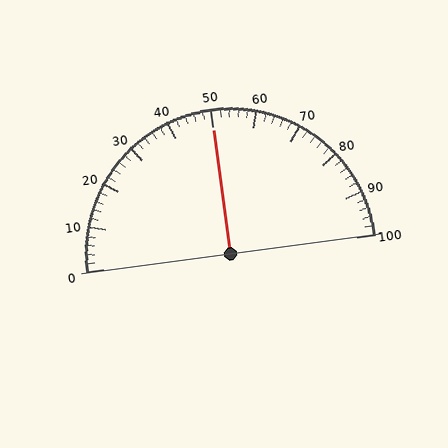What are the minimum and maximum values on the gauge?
The gauge ranges from 0 to 100.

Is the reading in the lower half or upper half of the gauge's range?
The reading is in the upper half of the range (0 to 100).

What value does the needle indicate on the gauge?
The needle indicates approximately 50.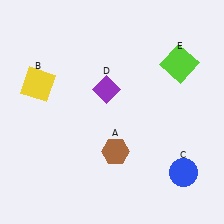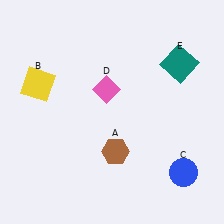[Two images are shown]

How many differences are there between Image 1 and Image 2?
There are 2 differences between the two images.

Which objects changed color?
D changed from purple to pink. E changed from lime to teal.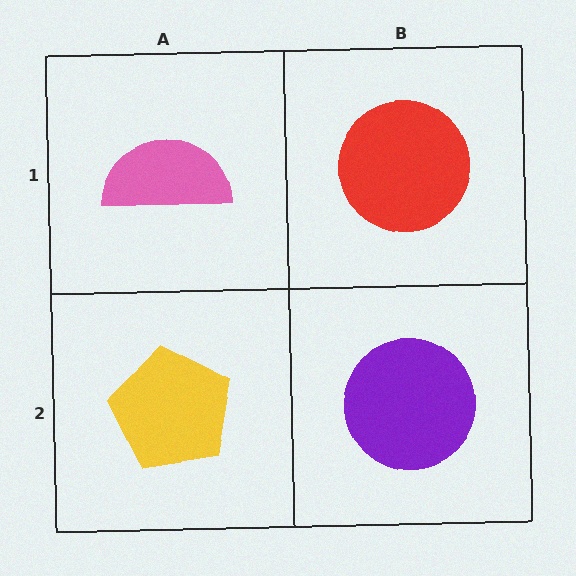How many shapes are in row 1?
2 shapes.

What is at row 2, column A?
A yellow pentagon.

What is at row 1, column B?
A red circle.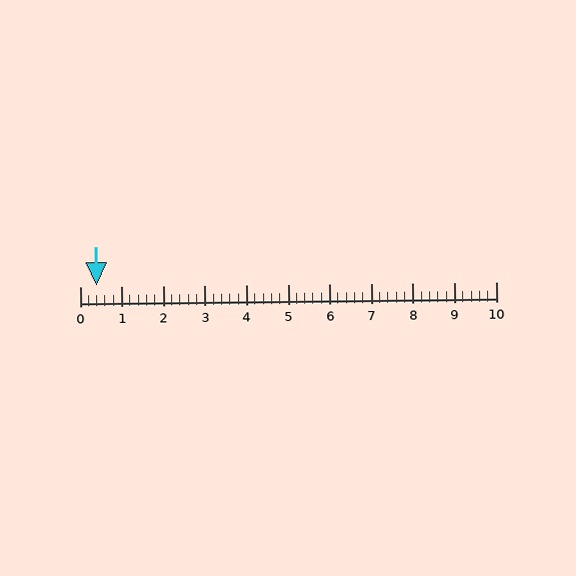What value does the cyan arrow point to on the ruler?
The cyan arrow points to approximately 0.4.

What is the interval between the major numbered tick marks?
The major tick marks are spaced 1 units apart.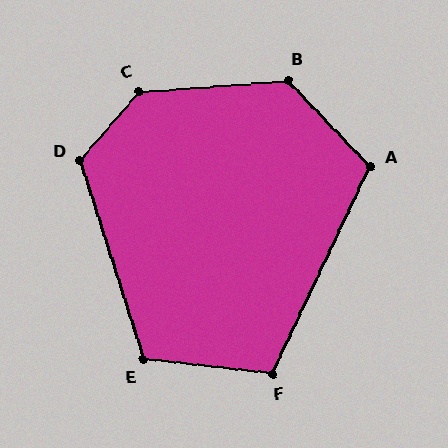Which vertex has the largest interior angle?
C, at approximately 135 degrees.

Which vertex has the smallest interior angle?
F, at approximately 109 degrees.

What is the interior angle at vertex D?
Approximately 122 degrees (obtuse).